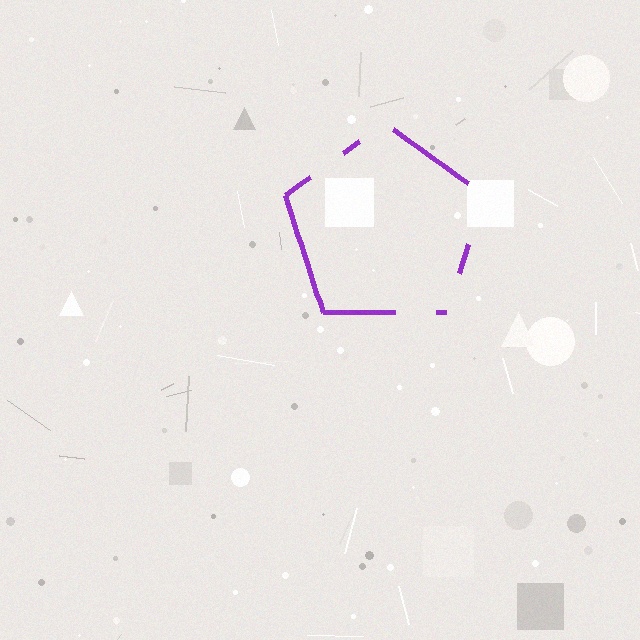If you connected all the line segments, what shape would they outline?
They would outline a pentagon.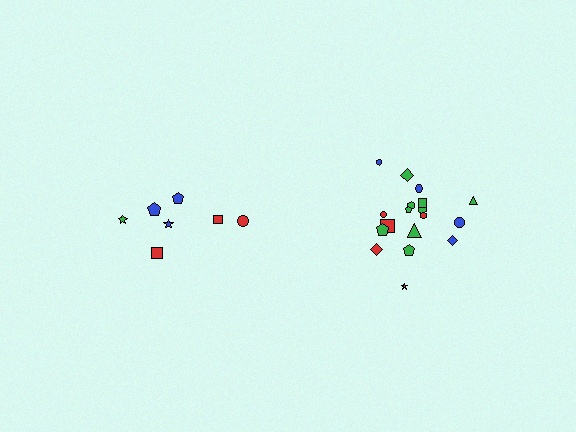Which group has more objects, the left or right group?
The right group.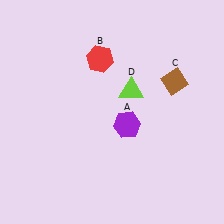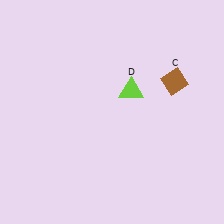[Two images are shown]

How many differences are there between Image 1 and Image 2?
There are 2 differences between the two images.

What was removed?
The purple hexagon (A), the red hexagon (B) were removed in Image 2.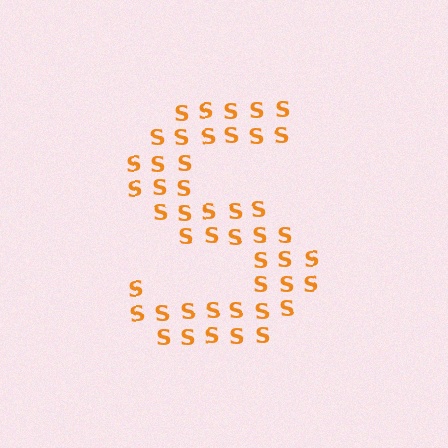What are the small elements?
The small elements are letter S's.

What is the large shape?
The large shape is the letter S.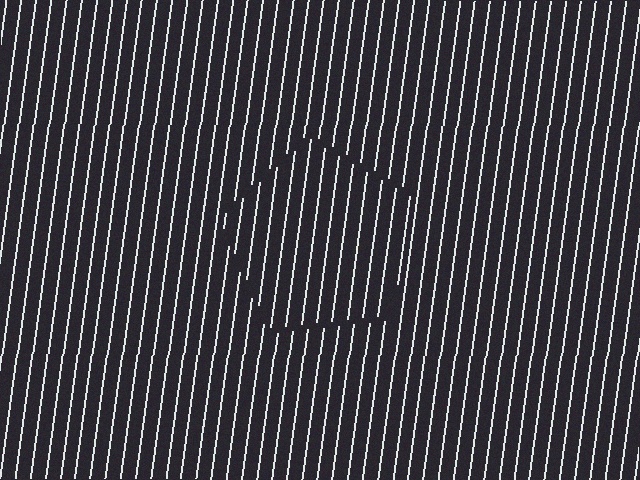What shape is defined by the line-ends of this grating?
An illusory pentagon. The interior of the shape contains the same grating, shifted by half a period — the contour is defined by the phase discontinuity where line-ends from the inner and outer gratings abut.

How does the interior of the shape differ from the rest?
The interior of the shape contains the same grating, shifted by half a period — the contour is defined by the phase discontinuity where line-ends from the inner and outer gratings abut.